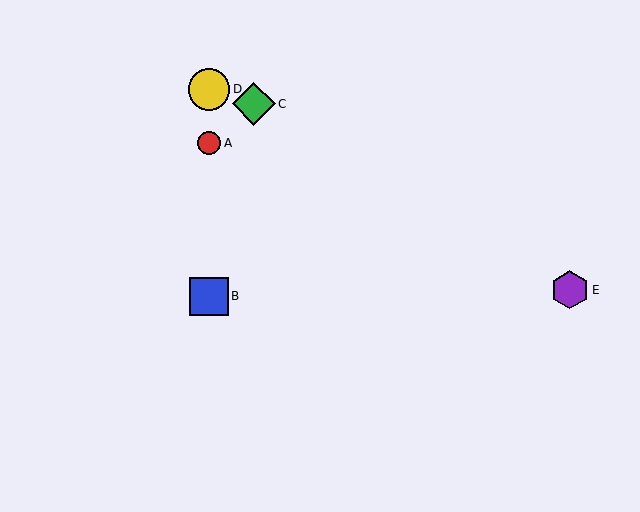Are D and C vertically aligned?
No, D is at x≈209 and C is at x≈254.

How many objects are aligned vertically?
3 objects (A, B, D) are aligned vertically.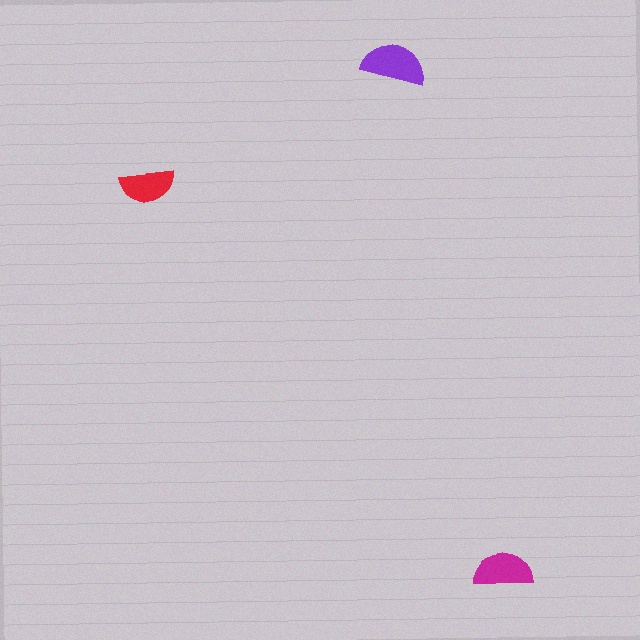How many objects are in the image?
There are 3 objects in the image.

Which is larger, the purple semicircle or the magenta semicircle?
The purple one.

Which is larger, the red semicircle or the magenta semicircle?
The magenta one.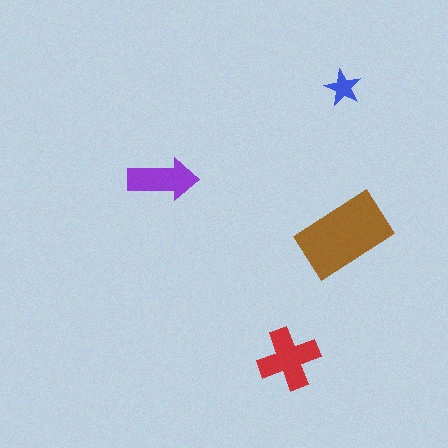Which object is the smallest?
The blue star.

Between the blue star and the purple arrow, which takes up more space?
The purple arrow.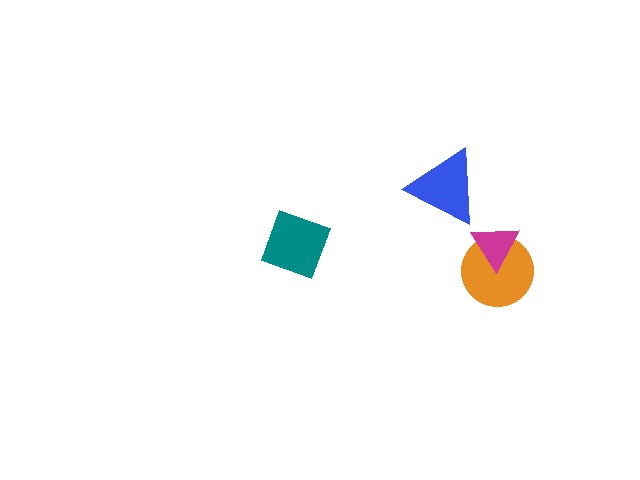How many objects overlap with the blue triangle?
0 objects overlap with the blue triangle.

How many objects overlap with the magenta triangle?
1 object overlaps with the magenta triangle.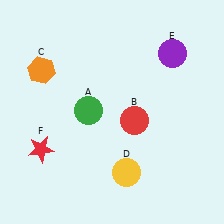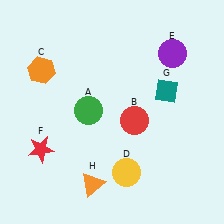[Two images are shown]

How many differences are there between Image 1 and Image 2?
There are 2 differences between the two images.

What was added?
A teal diamond (G), an orange triangle (H) were added in Image 2.